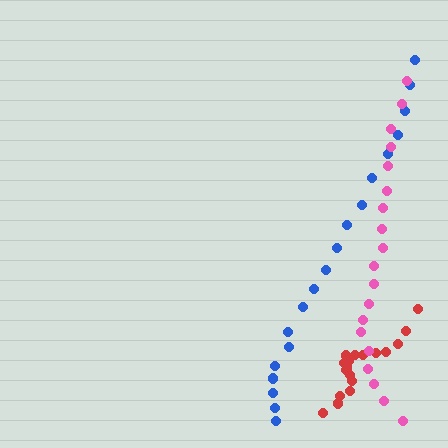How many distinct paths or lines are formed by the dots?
There are 3 distinct paths.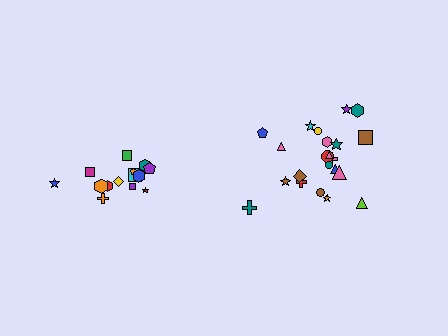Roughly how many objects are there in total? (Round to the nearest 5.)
Roughly 35 objects in total.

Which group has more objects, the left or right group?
The right group.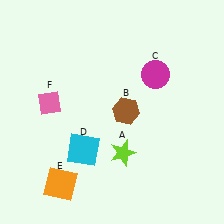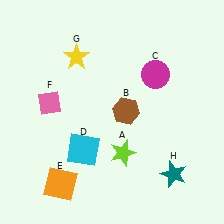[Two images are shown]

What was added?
A yellow star (G), a teal star (H) were added in Image 2.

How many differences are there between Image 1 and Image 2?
There are 2 differences between the two images.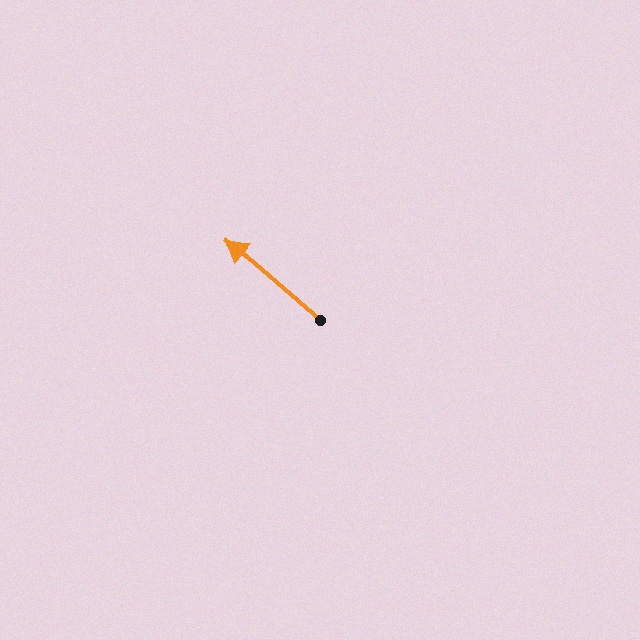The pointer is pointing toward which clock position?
Roughly 10 o'clock.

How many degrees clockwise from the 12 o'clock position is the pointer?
Approximately 311 degrees.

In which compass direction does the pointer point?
Northwest.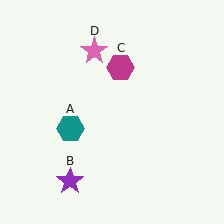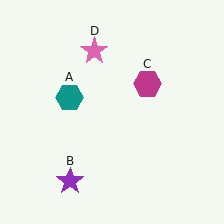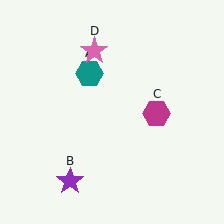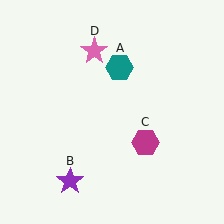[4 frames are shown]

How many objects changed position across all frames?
2 objects changed position: teal hexagon (object A), magenta hexagon (object C).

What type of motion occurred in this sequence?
The teal hexagon (object A), magenta hexagon (object C) rotated clockwise around the center of the scene.